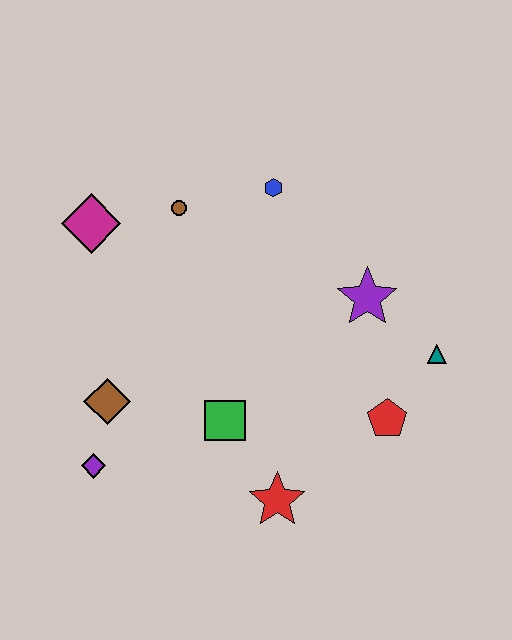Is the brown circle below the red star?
No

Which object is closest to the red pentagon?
The teal triangle is closest to the red pentagon.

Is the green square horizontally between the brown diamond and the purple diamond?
No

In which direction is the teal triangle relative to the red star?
The teal triangle is to the right of the red star.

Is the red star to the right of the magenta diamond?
Yes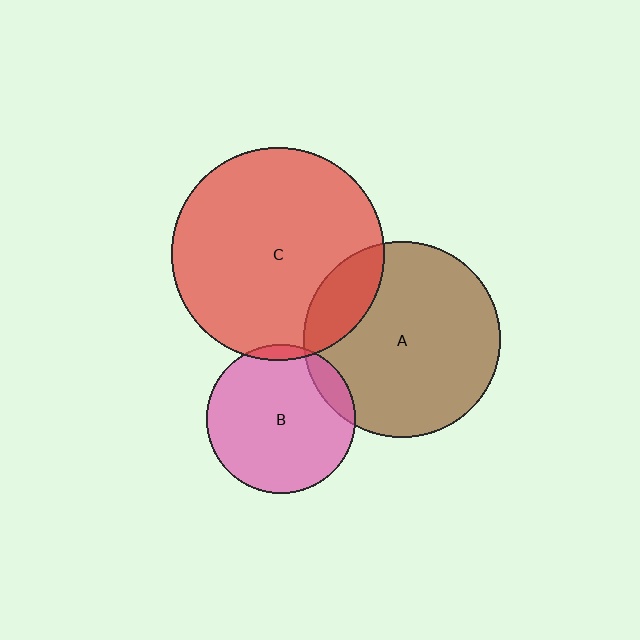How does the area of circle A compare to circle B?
Approximately 1.7 times.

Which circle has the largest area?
Circle C (red).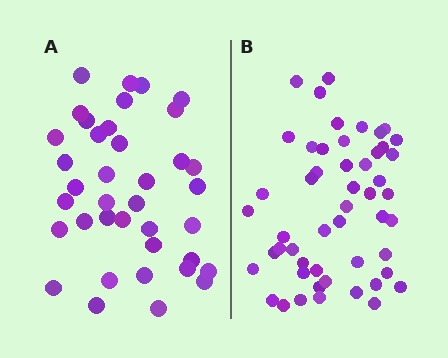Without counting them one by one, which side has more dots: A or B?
Region B (the right region) has more dots.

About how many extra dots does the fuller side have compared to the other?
Region B has approximately 15 more dots than region A.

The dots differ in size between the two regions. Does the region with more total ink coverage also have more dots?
No. Region A has more total ink coverage because its dots are larger, but region B actually contains more individual dots. Total area can be misleading — the number of items is what matters here.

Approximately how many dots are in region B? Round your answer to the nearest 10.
About 50 dots. (The exact count is 51, which rounds to 50.)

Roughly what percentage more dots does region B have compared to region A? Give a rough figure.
About 35% more.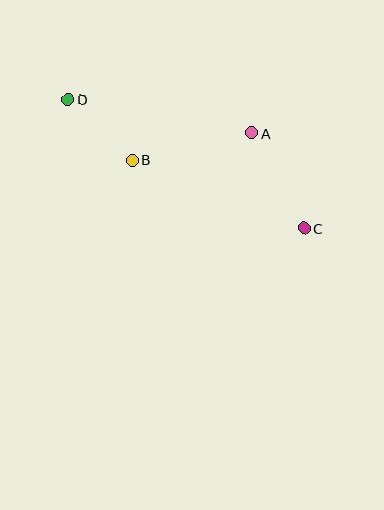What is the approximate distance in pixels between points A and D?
The distance between A and D is approximately 186 pixels.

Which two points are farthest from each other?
Points C and D are farthest from each other.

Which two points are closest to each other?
Points B and D are closest to each other.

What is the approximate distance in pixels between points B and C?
The distance between B and C is approximately 185 pixels.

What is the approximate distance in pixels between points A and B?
The distance between A and B is approximately 122 pixels.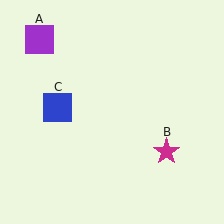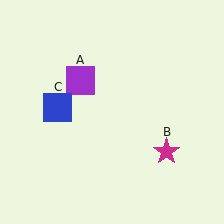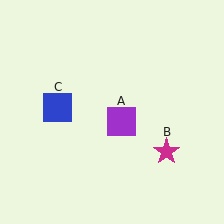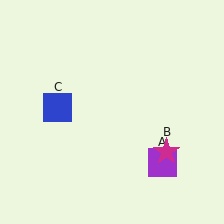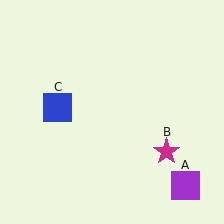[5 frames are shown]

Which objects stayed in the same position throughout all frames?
Magenta star (object B) and blue square (object C) remained stationary.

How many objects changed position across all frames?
1 object changed position: purple square (object A).